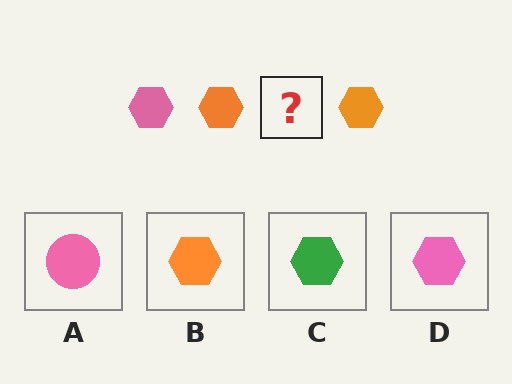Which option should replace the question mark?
Option D.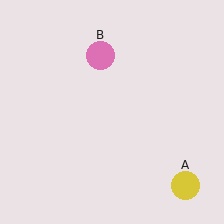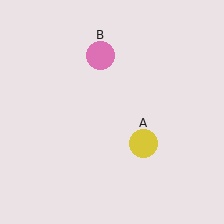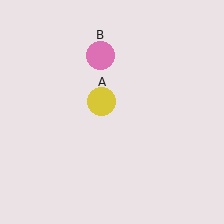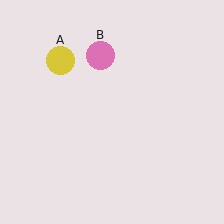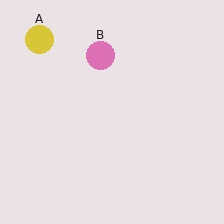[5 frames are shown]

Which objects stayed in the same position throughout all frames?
Pink circle (object B) remained stationary.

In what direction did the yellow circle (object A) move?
The yellow circle (object A) moved up and to the left.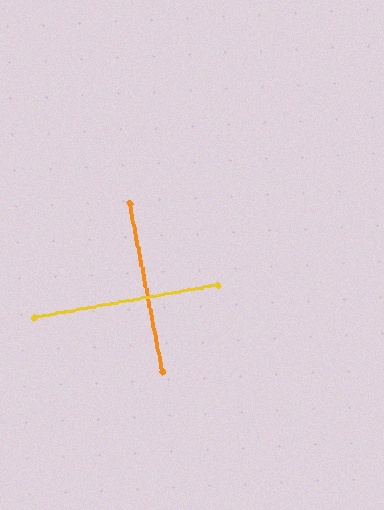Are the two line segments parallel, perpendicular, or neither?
Perpendicular — they meet at approximately 89°.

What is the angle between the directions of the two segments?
Approximately 89 degrees.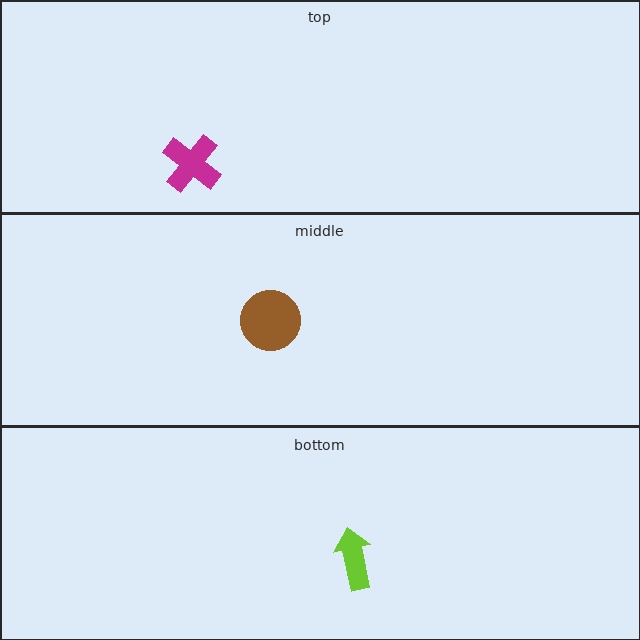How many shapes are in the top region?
1.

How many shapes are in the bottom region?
1.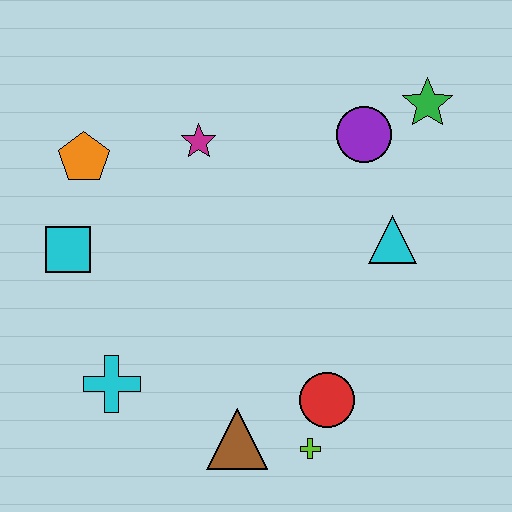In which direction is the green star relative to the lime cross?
The green star is above the lime cross.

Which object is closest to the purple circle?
The green star is closest to the purple circle.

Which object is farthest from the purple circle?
The cyan cross is farthest from the purple circle.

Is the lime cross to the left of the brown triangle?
No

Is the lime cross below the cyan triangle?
Yes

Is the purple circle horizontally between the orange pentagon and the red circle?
No